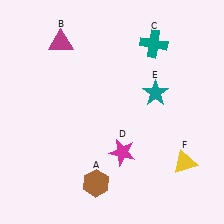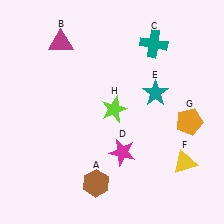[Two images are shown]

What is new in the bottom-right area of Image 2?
An orange pentagon (G) was added in the bottom-right area of Image 2.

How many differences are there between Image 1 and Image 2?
There are 2 differences between the two images.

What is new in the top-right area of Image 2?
A lime star (H) was added in the top-right area of Image 2.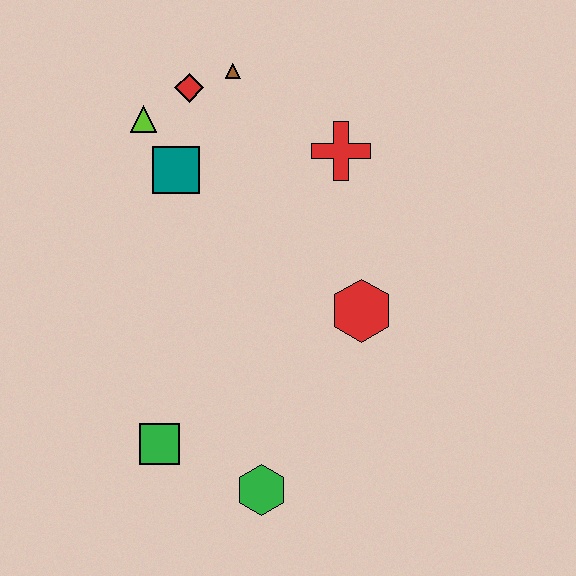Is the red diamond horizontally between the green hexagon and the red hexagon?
No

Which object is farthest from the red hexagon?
The lime triangle is farthest from the red hexagon.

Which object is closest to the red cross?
The brown triangle is closest to the red cross.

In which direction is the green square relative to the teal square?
The green square is below the teal square.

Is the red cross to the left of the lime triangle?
No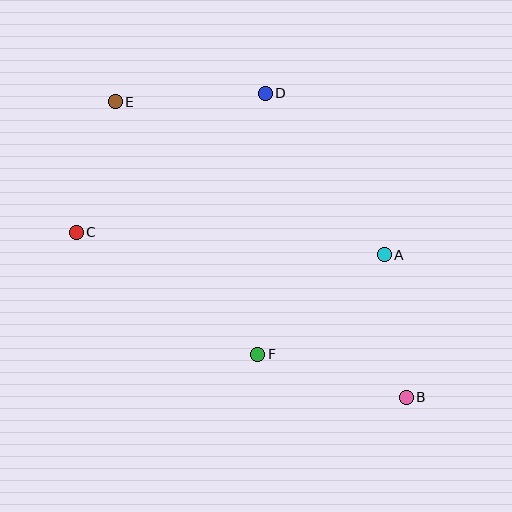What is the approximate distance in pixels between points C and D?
The distance between C and D is approximately 235 pixels.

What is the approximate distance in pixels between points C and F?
The distance between C and F is approximately 219 pixels.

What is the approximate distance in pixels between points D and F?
The distance between D and F is approximately 261 pixels.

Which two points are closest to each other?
Points C and E are closest to each other.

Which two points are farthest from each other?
Points B and E are farthest from each other.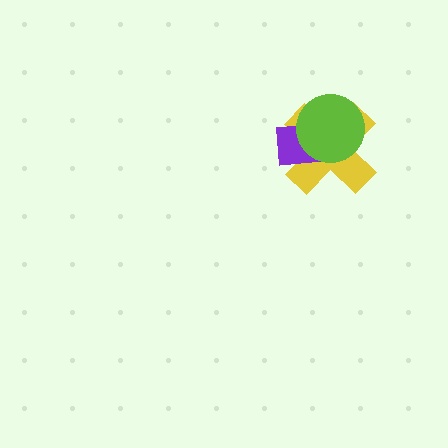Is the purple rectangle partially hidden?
Yes, it is partially covered by another shape.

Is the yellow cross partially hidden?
Yes, it is partially covered by another shape.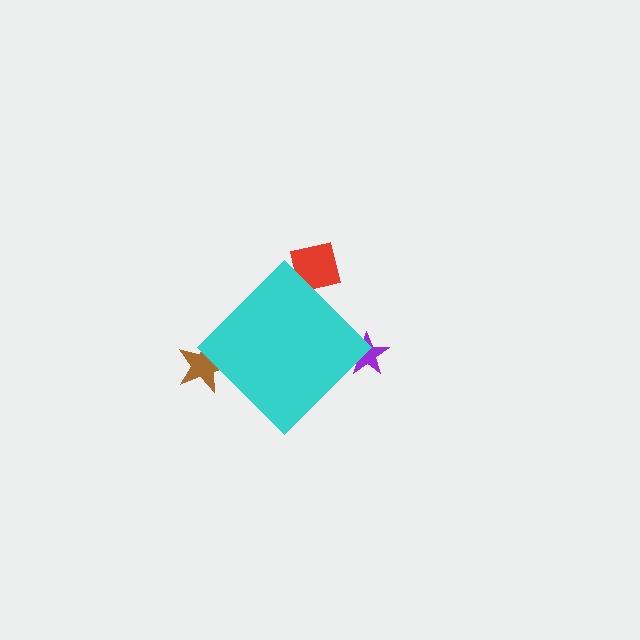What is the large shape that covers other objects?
A cyan diamond.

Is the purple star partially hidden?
Yes, the purple star is partially hidden behind the cyan diamond.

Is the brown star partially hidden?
Yes, the brown star is partially hidden behind the cyan diamond.